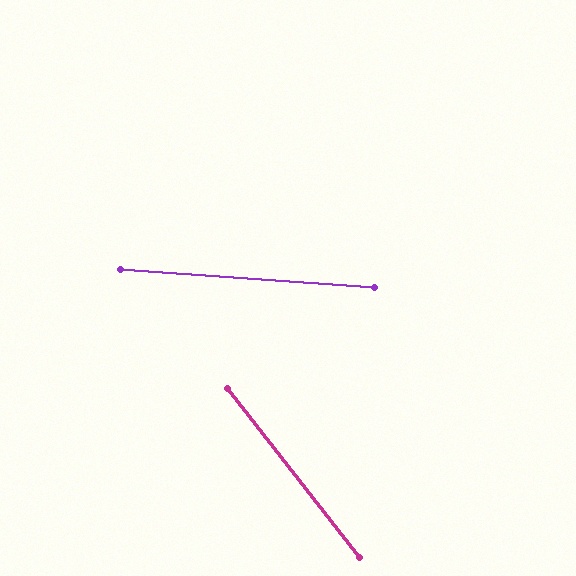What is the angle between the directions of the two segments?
Approximately 48 degrees.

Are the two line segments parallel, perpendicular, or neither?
Neither parallel nor perpendicular — they differ by about 48°.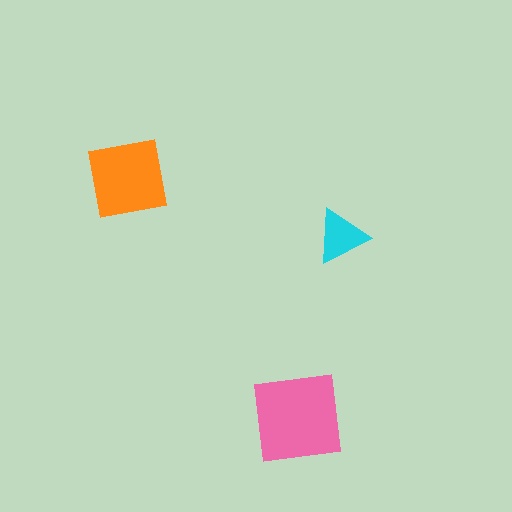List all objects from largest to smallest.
The pink square, the orange square, the cyan triangle.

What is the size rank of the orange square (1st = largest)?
2nd.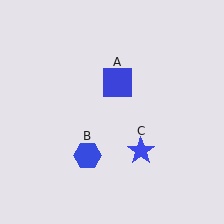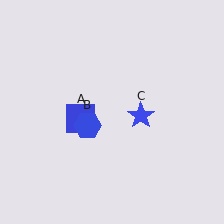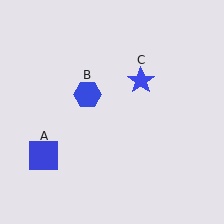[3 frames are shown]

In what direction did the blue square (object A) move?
The blue square (object A) moved down and to the left.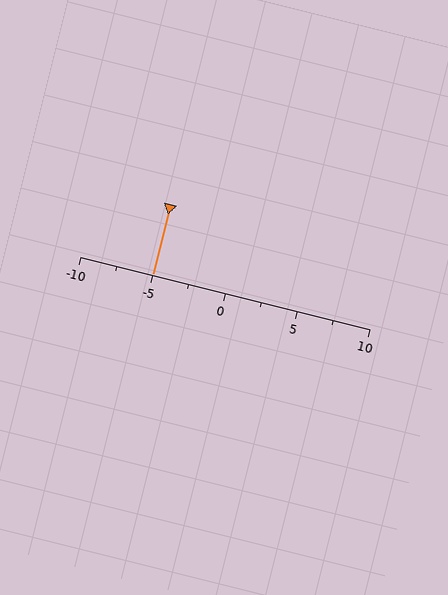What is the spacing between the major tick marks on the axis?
The major ticks are spaced 5 apart.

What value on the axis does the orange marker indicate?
The marker indicates approximately -5.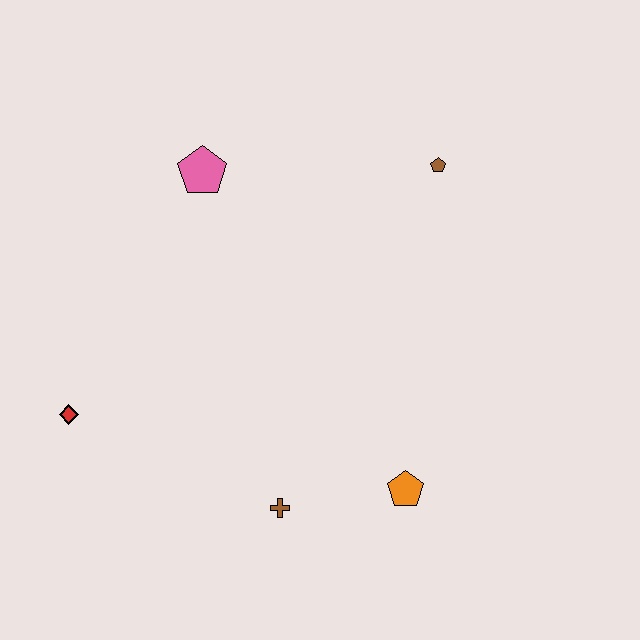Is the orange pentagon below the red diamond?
Yes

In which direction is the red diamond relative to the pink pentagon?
The red diamond is below the pink pentagon.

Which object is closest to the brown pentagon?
The pink pentagon is closest to the brown pentagon.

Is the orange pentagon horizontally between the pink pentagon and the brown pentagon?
Yes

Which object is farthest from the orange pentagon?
The pink pentagon is farthest from the orange pentagon.